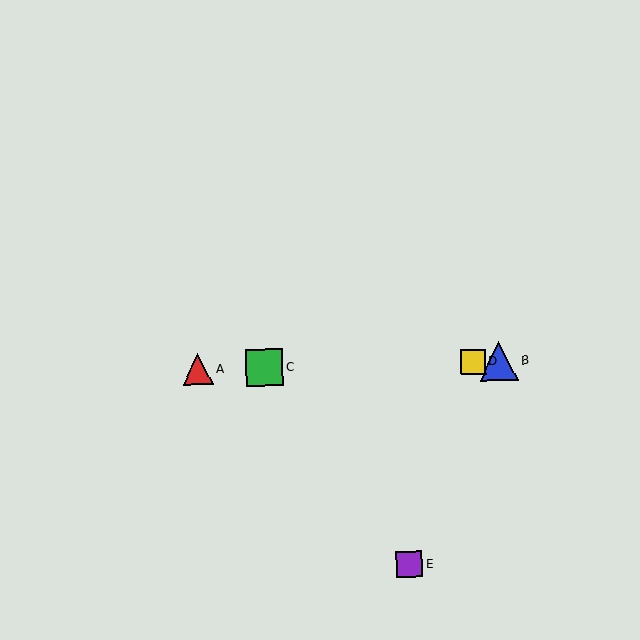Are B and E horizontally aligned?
No, B is at y≈361 and E is at y≈565.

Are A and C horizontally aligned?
Yes, both are at y≈369.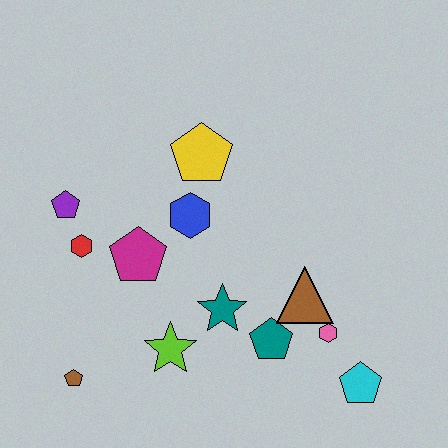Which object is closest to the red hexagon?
The purple pentagon is closest to the red hexagon.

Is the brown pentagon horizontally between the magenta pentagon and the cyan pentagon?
No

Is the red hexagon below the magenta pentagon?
No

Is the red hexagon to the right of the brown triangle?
No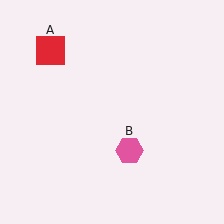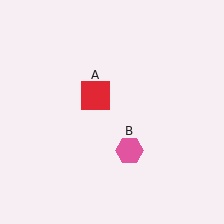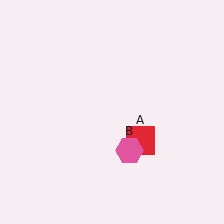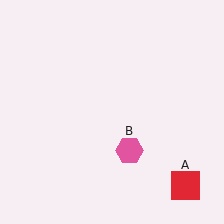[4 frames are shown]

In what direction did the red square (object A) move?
The red square (object A) moved down and to the right.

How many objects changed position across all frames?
1 object changed position: red square (object A).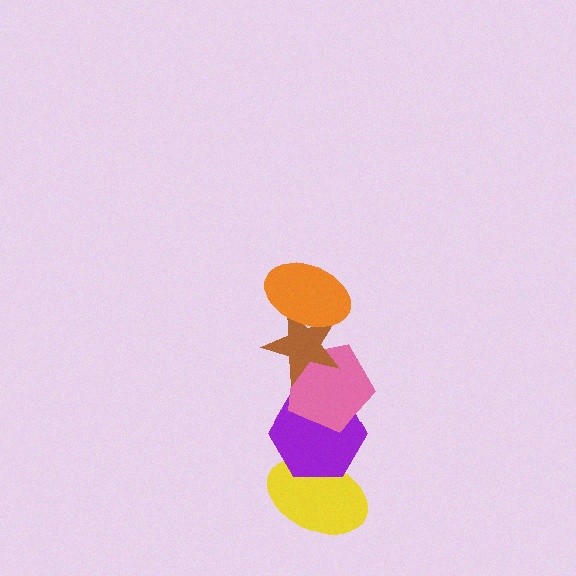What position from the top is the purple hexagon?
The purple hexagon is 4th from the top.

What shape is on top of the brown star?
The orange ellipse is on top of the brown star.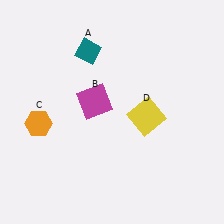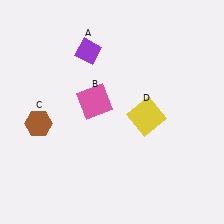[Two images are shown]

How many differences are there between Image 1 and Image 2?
There are 3 differences between the two images.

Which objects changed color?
A changed from teal to purple. B changed from magenta to pink. C changed from orange to brown.